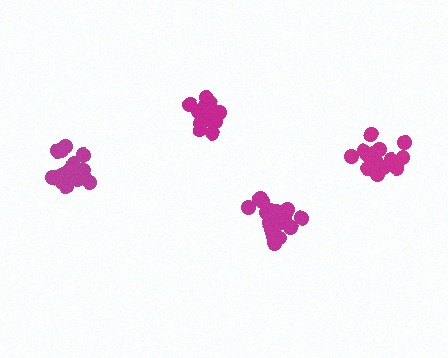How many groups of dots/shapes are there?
There are 4 groups.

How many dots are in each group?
Group 1: 21 dots, Group 2: 16 dots, Group 3: 15 dots, Group 4: 19 dots (71 total).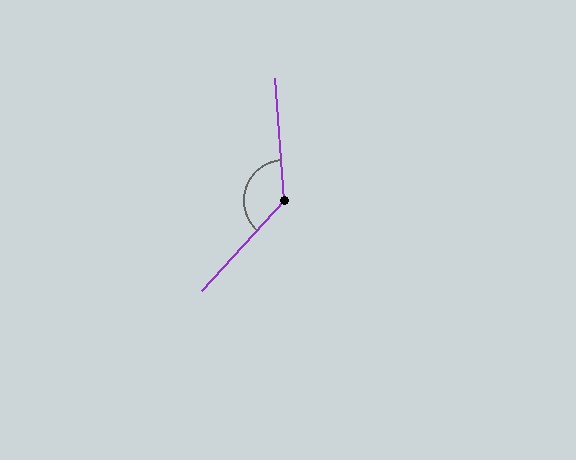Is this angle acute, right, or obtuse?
It is obtuse.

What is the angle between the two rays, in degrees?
Approximately 134 degrees.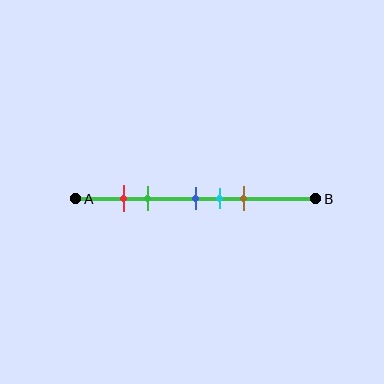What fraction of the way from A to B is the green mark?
The green mark is approximately 30% (0.3) of the way from A to B.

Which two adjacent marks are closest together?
The red and green marks are the closest adjacent pair.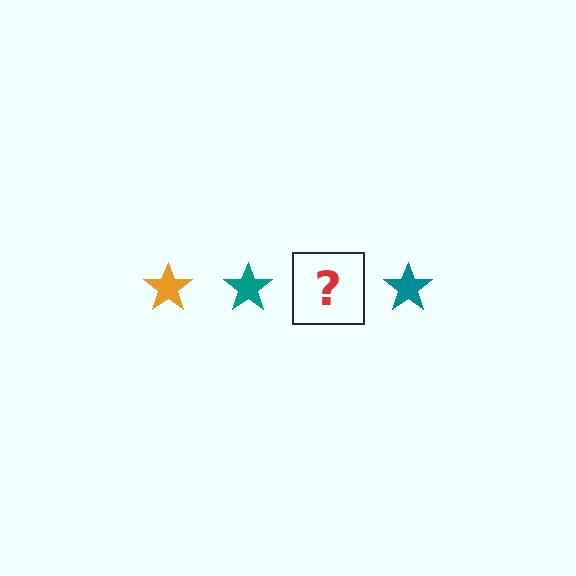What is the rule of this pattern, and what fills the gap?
The rule is that the pattern cycles through orange, teal stars. The gap should be filled with an orange star.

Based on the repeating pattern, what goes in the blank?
The blank should be an orange star.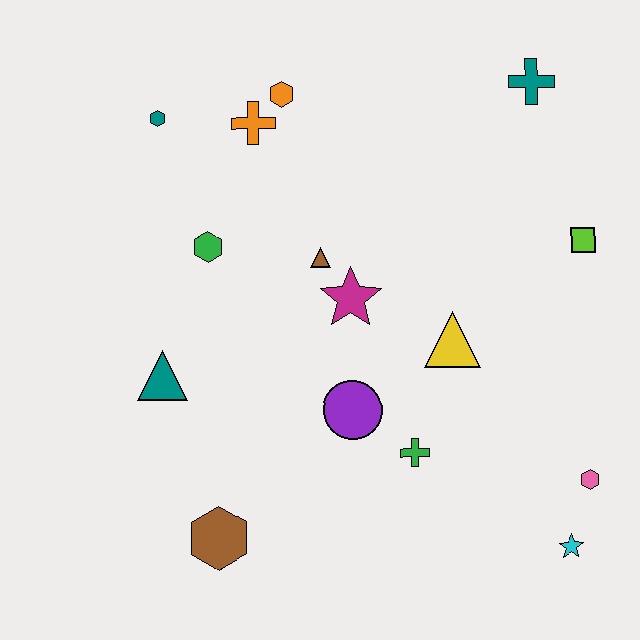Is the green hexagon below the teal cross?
Yes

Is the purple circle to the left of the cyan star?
Yes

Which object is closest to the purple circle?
The green cross is closest to the purple circle.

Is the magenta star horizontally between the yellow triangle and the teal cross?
No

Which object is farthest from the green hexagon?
The cyan star is farthest from the green hexagon.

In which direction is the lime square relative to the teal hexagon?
The lime square is to the right of the teal hexagon.